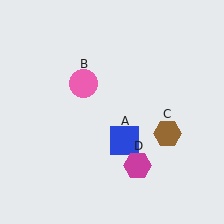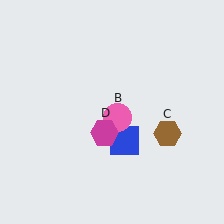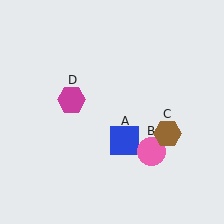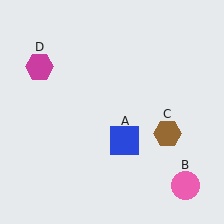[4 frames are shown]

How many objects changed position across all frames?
2 objects changed position: pink circle (object B), magenta hexagon (object D).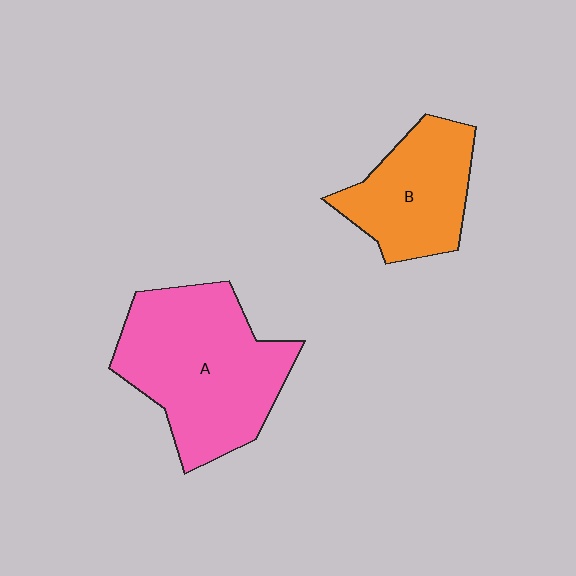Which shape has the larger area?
Shape A (pink).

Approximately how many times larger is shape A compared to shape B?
Approximately 1.6 times.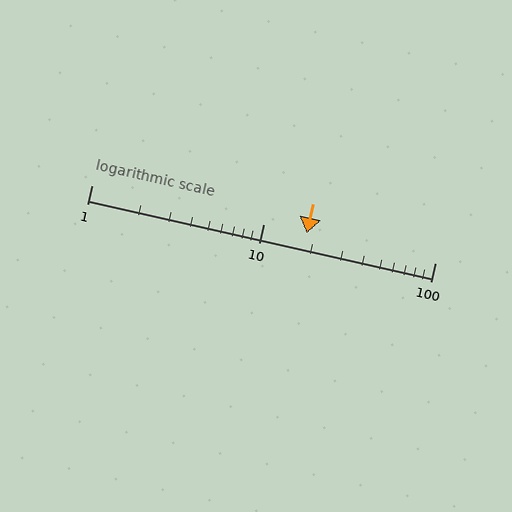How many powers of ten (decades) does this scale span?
The scale spans 2 decades, from 1 to 100.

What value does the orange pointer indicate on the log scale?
The pointer indicates approximately 18.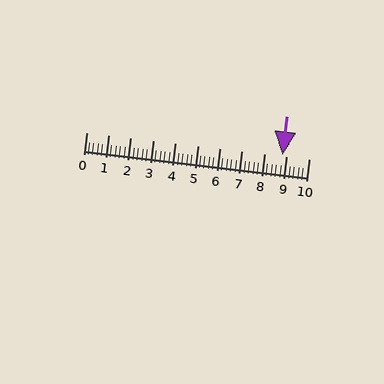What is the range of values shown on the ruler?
The ruler shows values from 0 to 10.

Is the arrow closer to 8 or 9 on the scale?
The arrow is closer to 9.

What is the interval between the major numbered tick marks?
The major tick marks are spaced 1 units apart.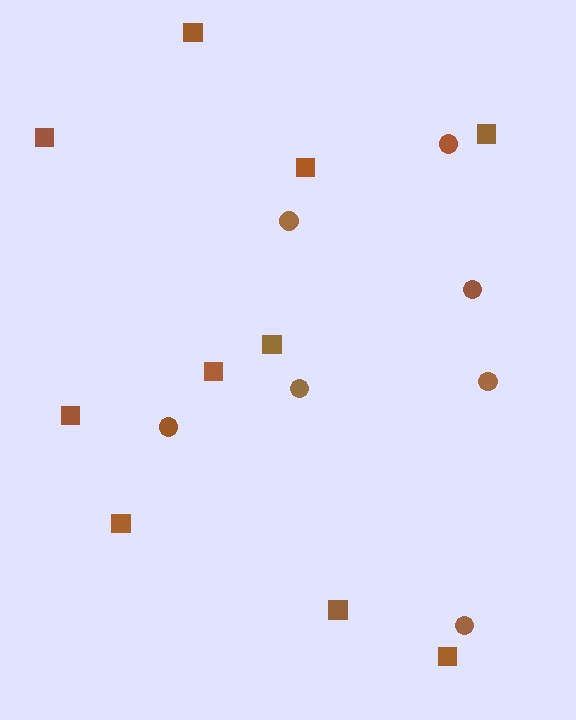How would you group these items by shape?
There are 2 groups: one group of circles (7) and one group of squares (10).